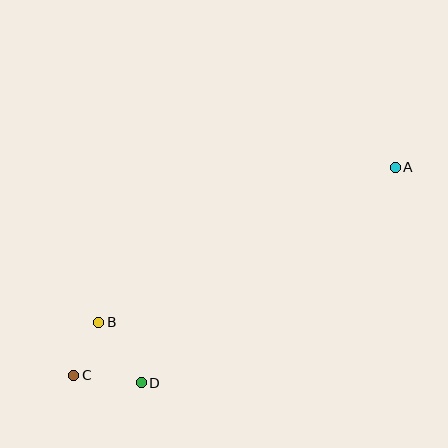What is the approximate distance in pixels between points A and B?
The distance between A and B is approximately 335 pixels.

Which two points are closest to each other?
Points B and C are closest to each other.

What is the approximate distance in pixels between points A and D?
The distance between A and D is approximately 333 pixels.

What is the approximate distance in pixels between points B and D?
The distance between B and D is approximately 74 pixels.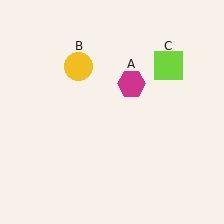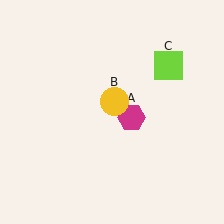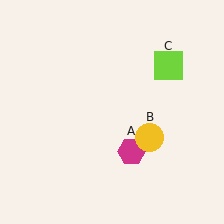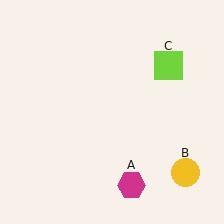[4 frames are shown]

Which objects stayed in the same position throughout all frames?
Lime square (object C) remained stationary.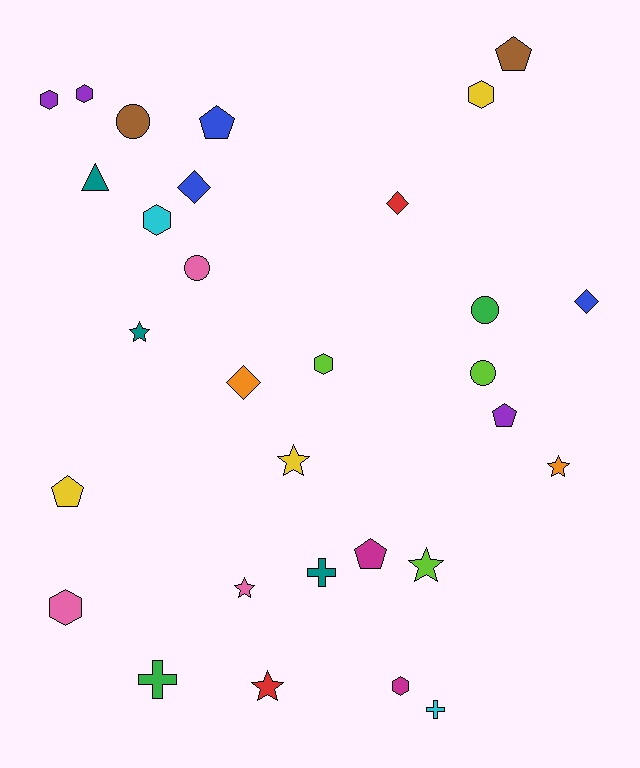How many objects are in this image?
There are 30 objects.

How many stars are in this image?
There are 6 stars.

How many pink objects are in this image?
There are 3 pink objects.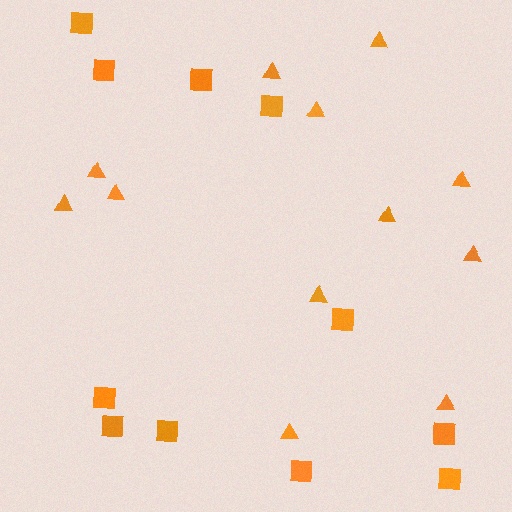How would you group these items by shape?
There are 2 groups: one group of squares (11) and one group of triangles (12).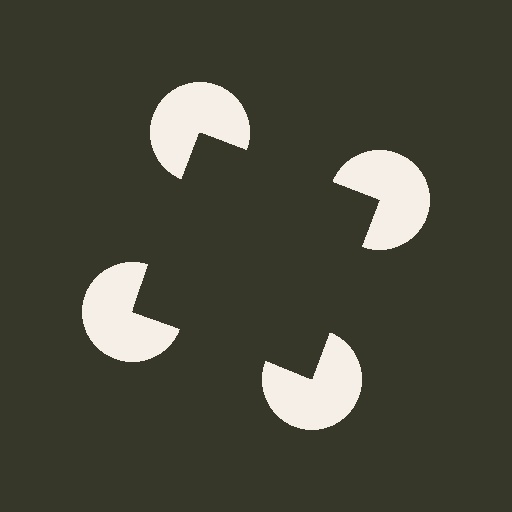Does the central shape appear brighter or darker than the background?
It typically appears slightly darker than the background, even though no actual brightness change is drawn.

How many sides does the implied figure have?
4 sides.